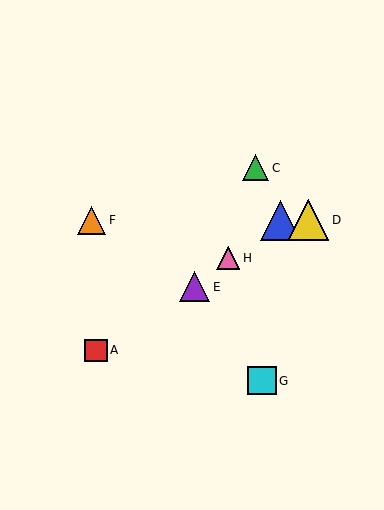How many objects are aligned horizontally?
3 objects (B, D, F) are aligned horizontally.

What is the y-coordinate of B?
Object B is at y≈220.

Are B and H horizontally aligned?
No, B is at y≈220 and H is at y≈258.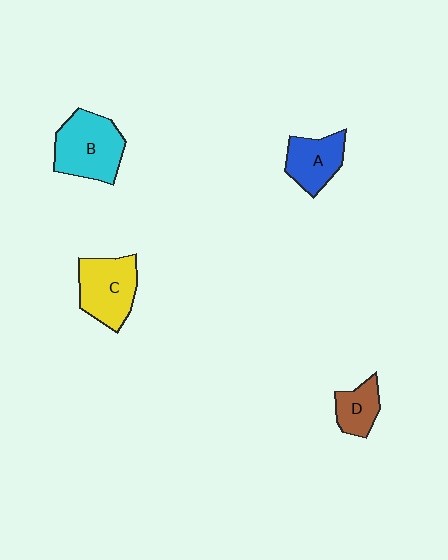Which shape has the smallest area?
Shape D (brown).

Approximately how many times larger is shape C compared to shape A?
Approximately 1.3 times.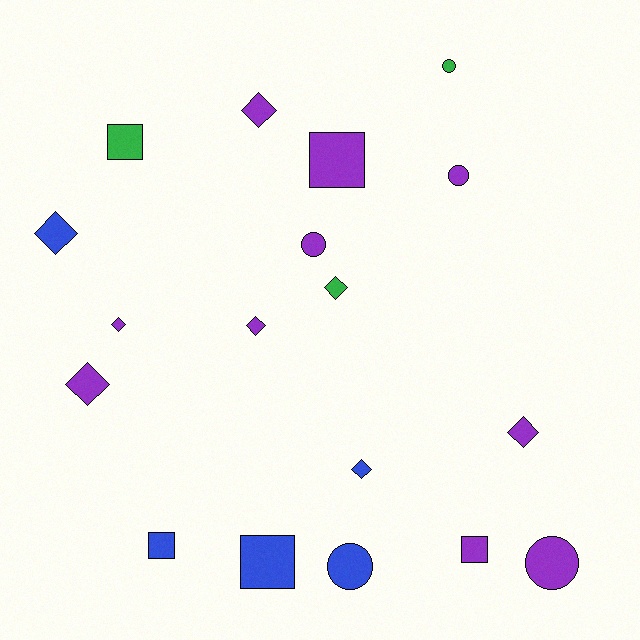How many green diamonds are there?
There is 1 green diamond.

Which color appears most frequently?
Purple, with 10 objects.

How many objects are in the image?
There are 18 objects.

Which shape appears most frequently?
Diamond, with 8 objects.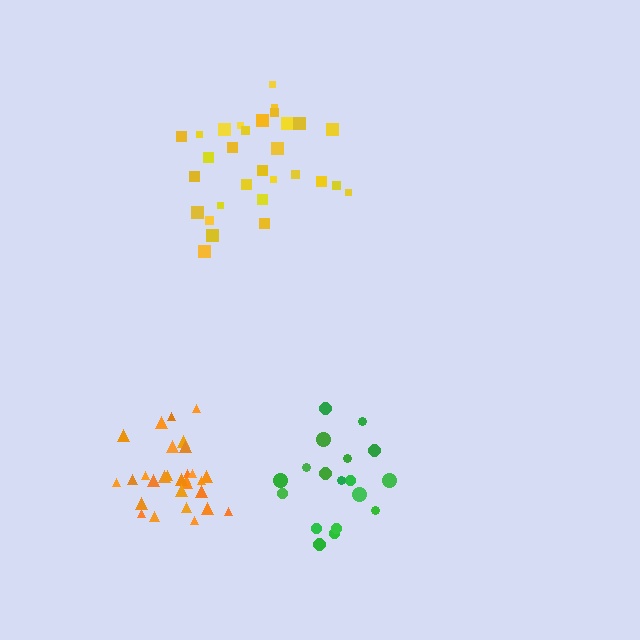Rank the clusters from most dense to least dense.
orange, yellow, green.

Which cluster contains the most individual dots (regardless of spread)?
Yellow (30).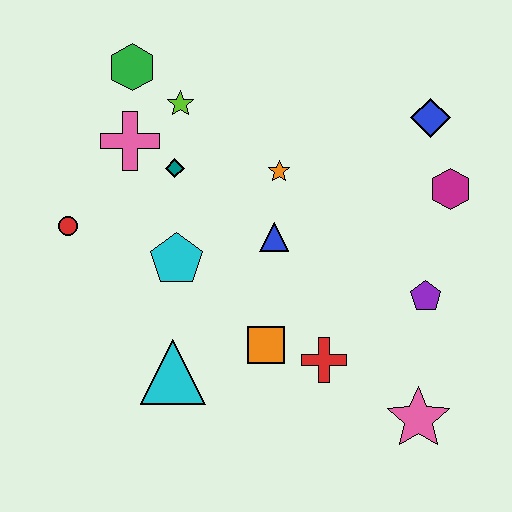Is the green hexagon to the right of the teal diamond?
No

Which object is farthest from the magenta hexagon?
The red circle is farthest from the magenta hexagon.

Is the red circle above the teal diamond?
No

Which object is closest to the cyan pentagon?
The teal diamond is closest to the cyan pentagon.